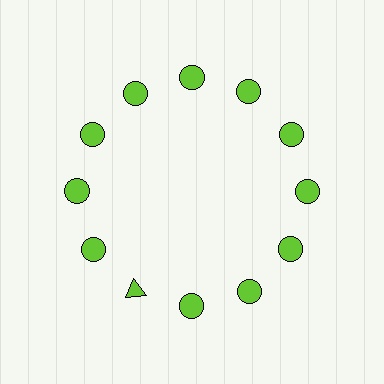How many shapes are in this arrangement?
There are 12 shapes arranged in a ring pattern.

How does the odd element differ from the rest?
It has a different shape: triangle instead of circle.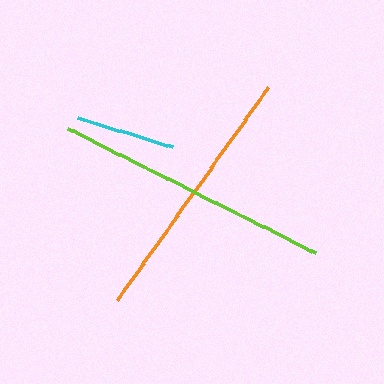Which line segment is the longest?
The lime line is the longest at approximately 279 pixels.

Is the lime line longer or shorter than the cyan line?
The lime line is longer than the cyan line.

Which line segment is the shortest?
The cyan line is the shortest at approximately 99 pixels.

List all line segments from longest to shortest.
From longest to shortest: lime, orange, cyan.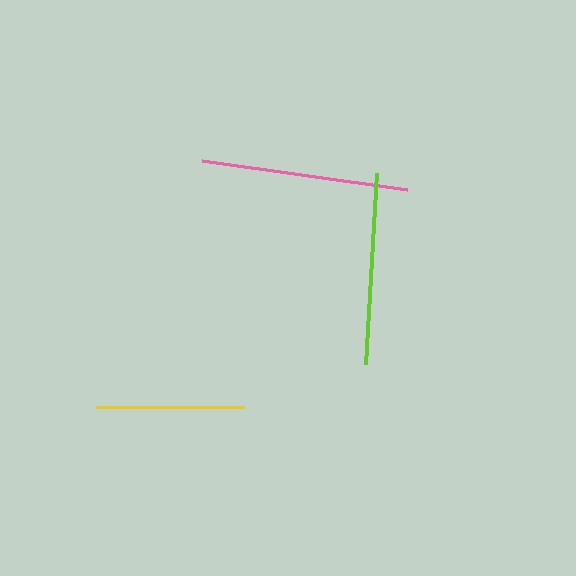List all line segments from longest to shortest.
From longest to shortest: pink, lime, yellow.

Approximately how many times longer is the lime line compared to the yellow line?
The lime line is approximately 1.3 times the length of the yellow line.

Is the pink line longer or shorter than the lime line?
The pink line is longer than the lime line.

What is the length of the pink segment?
The pink segment is approximately 206 pixels long.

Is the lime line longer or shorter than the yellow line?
The lime line is longer than the yellow line.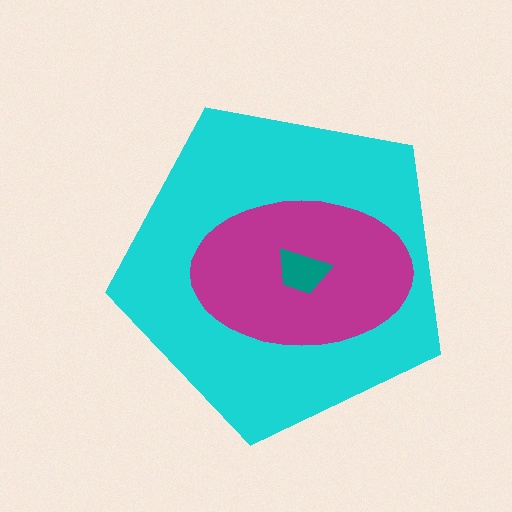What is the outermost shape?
The cyan pentagon.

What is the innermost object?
The teal trapezoid.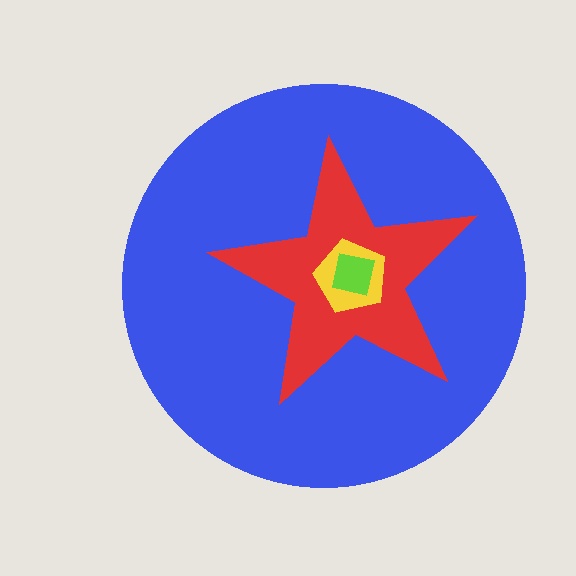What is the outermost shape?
The blue circle.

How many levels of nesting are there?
4.